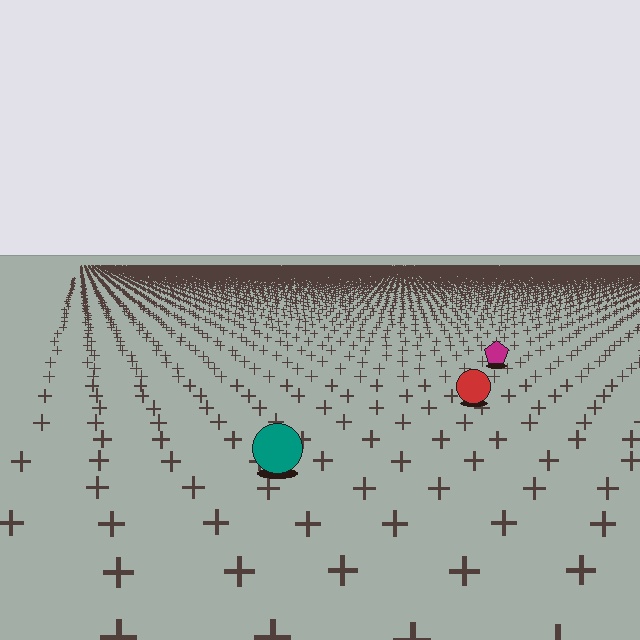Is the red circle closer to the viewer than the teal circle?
No. The teal circle is closer — you can tell from the texture gradient: the ground texture is coarser near it.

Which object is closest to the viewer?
The teal circle is closest. The texture marks near it are larger and more spread out.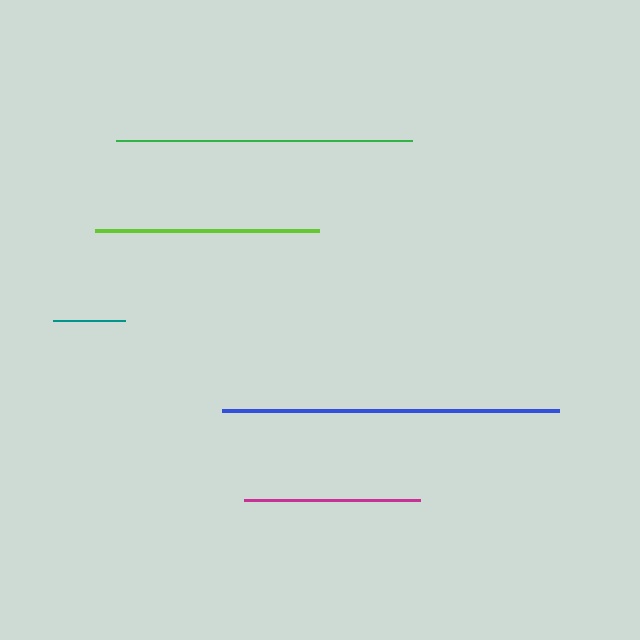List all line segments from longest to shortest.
From longest to shortest: blue, green, lime, magenta, teal.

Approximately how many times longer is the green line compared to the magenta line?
The green line is approximately 1.7 times the length of the magenta line.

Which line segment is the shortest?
The teal line is the shortest at approximately 72 pixels.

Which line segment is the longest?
The blue line is the longest at approximately 337 pixels.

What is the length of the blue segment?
The blue segment is approximately 337 pixels long.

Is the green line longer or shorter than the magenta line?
The green line is longer than the magenta line.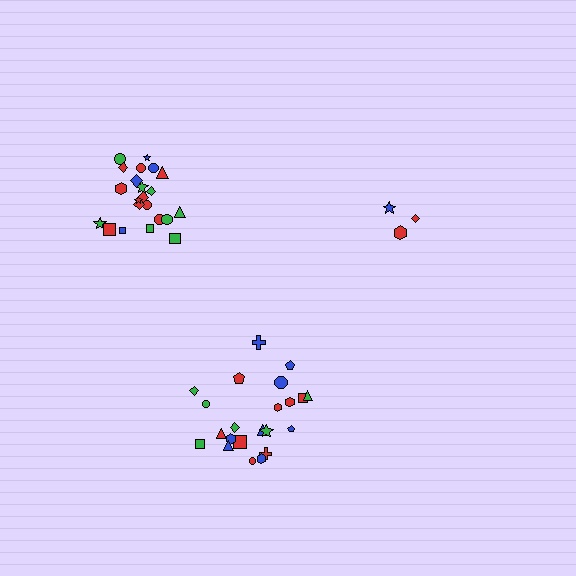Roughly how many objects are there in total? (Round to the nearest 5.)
Roughly 45 objects in total.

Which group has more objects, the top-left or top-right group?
The top-left group.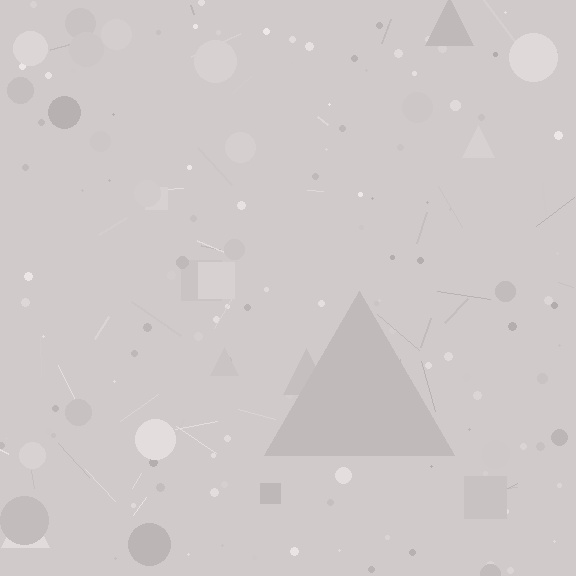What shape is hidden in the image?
A triangle is hidden in the image.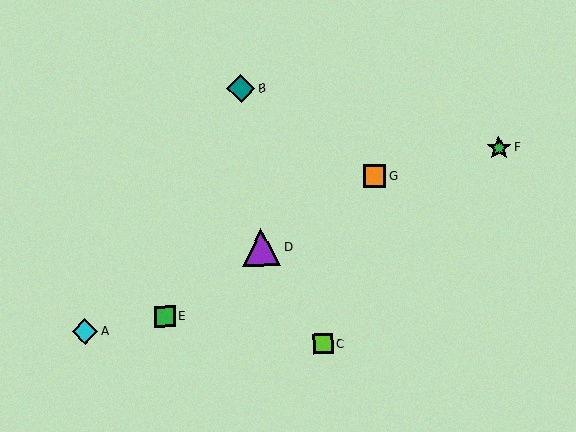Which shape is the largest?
The purple triangle (labeled D) is the largest.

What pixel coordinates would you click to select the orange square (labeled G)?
Click at (375, 176) to select the orange square G.